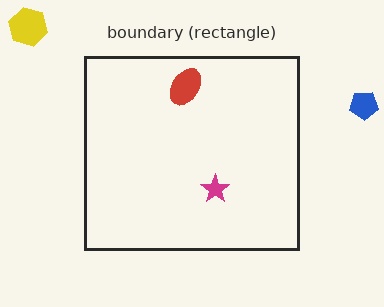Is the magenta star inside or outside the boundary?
Inside.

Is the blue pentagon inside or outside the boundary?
Outside.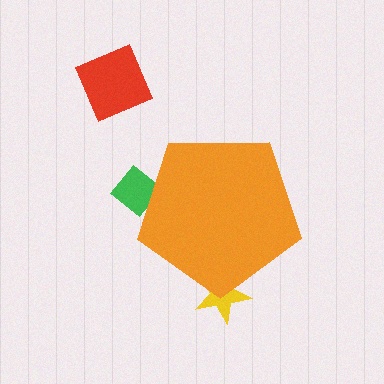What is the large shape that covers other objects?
An orange pentagon.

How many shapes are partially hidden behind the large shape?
2 shapes are partially hidden.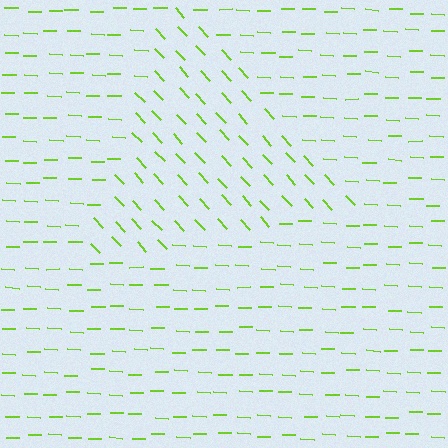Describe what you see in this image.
The image is filled with small lime line segments. A triangle region in the image has lines oriented differently from the surrounding lines, creating a visible texture boundary.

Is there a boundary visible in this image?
Yes, there is a texture boundary formed by a change in line orientation.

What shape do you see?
I see a triangle.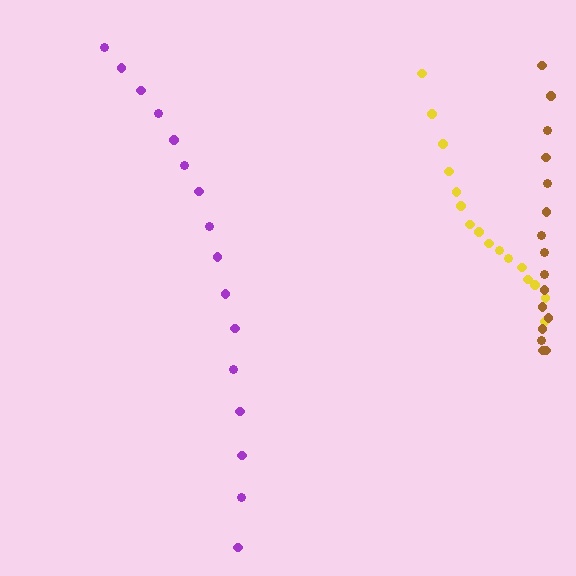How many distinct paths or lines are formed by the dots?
There are 3 distinct paths.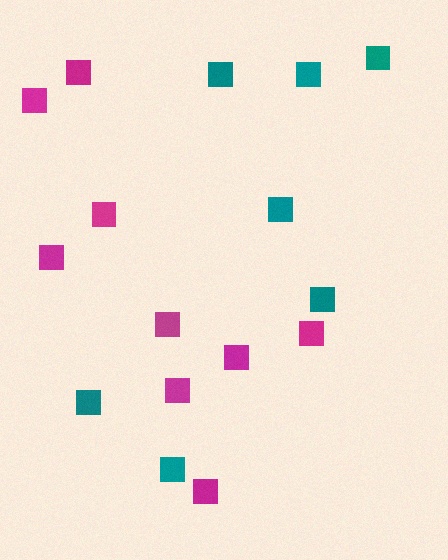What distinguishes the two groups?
There are 2 groups: one group of teal squares (7) and one group of magenta squares (9).